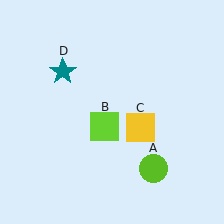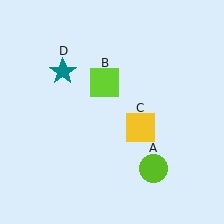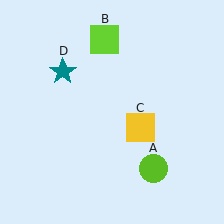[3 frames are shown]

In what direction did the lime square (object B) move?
The lime square (object B) moved up.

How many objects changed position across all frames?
1 object changed position: lime square (object B).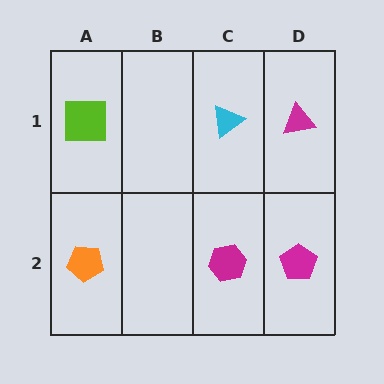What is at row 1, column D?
A magenta triangle.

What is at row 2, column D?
A magenta pentagon.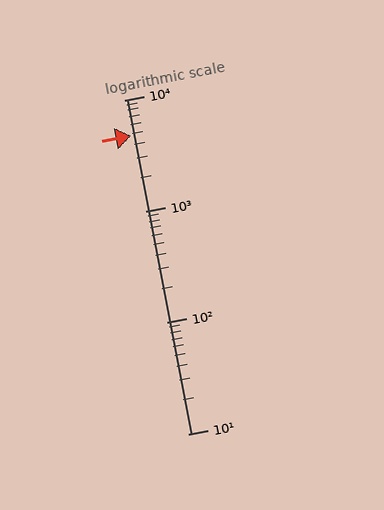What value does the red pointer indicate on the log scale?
The pointer indicates approximately 4800.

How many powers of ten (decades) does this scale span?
The scale spans 3 decades, from 10 to 10000.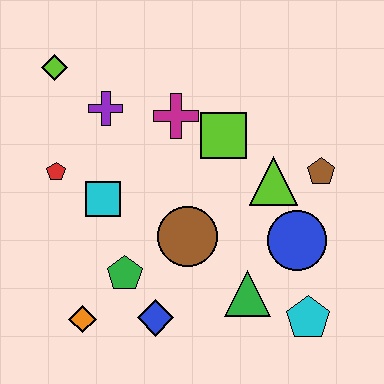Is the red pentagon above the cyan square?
Yes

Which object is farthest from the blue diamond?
The lime diamond is farthest from the blue diamond.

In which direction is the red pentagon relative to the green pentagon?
The red pentagon is above the green pentagon.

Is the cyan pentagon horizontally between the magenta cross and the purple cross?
No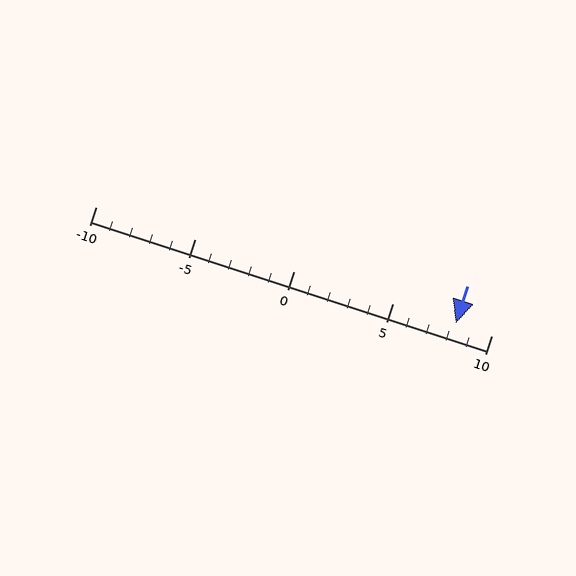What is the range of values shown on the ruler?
The ruler shows values from -10 to 10.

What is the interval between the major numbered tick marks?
The major tick marks are spaced 5 units apart.